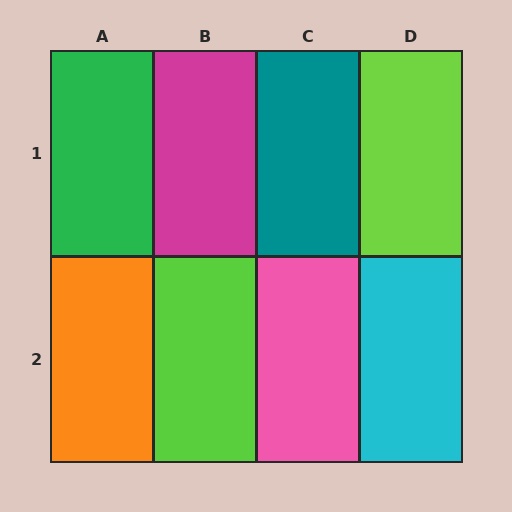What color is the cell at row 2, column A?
Orange.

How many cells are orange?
1 cell is orange.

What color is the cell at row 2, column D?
Cyan.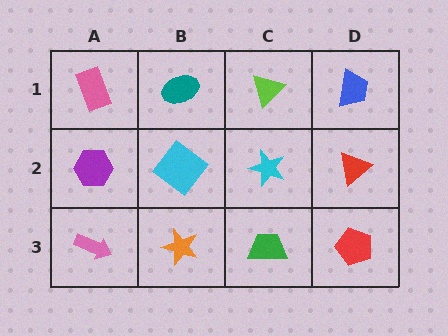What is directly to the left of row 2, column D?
A cyan star.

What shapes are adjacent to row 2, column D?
A blue trapezoid (row 1, column D), a red pentagon (row 3, column D), a cyan star (row 2, column C).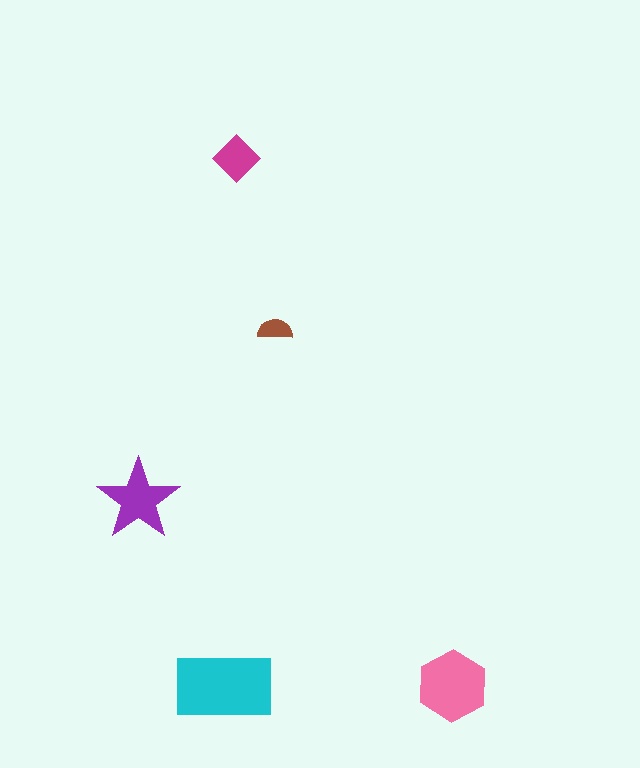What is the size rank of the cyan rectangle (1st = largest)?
1st.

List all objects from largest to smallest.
The cyan rectangle, the pink hexagon, the purple star, the magenta diamond, the brown semicircle.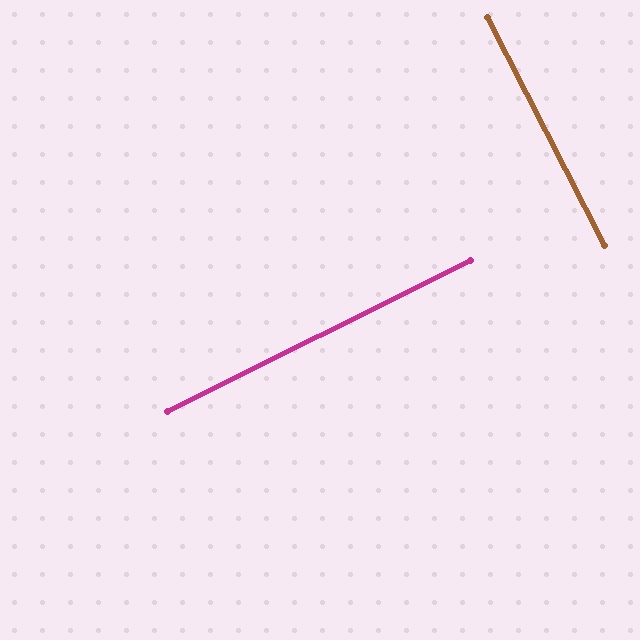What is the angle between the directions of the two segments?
Approximately 89 degrees.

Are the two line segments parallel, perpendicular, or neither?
Perpendicular — they meet at approximately 89°.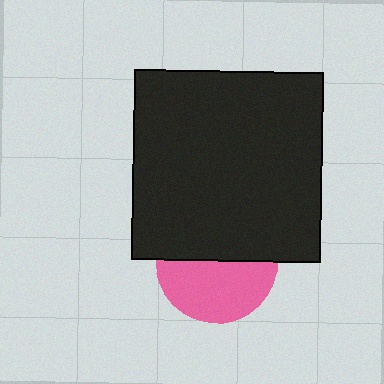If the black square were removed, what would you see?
You would see the complete pink circle.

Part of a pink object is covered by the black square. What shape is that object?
It is a circle.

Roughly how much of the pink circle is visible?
About half of it is visible (roughly 51%).